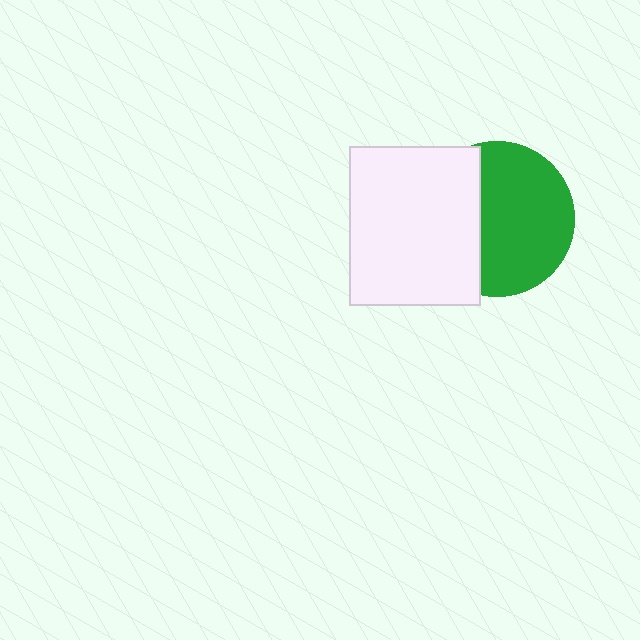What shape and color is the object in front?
The object in front is a white rectangle.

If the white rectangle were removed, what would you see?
You would see the complete green circle.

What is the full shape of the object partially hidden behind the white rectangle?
The partially hidden object is a green circle.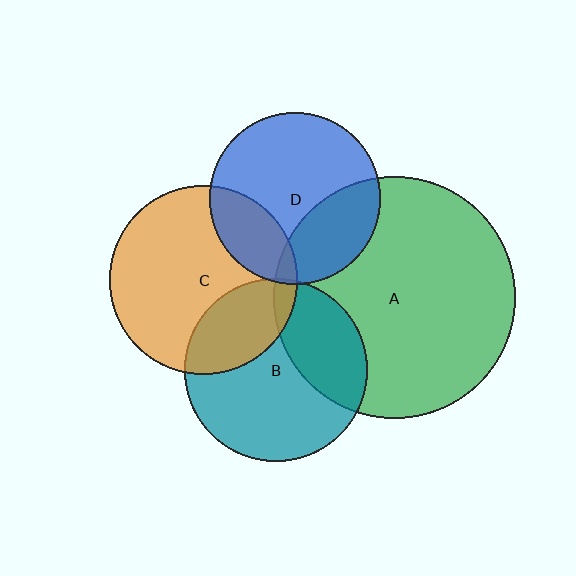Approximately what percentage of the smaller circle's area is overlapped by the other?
Approximately 30%.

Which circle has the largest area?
Circle A (green).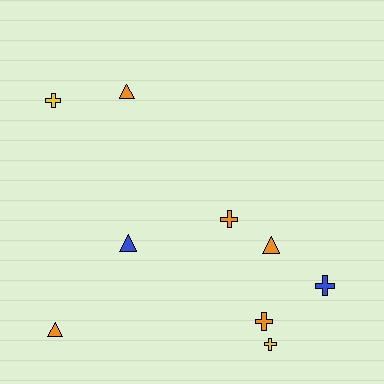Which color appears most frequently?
Orange, with 5 objects.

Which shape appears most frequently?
Cross, with 5 objects.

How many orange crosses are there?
There are 2 orange crosses.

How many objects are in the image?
There are 9 objects.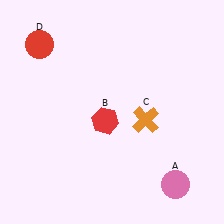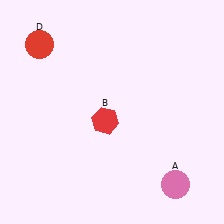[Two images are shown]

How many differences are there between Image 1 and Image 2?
There is 1 difference between the two images.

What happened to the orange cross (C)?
The orange cross (C) was removed in Image 2. It was in the bottom-right area of Image 1.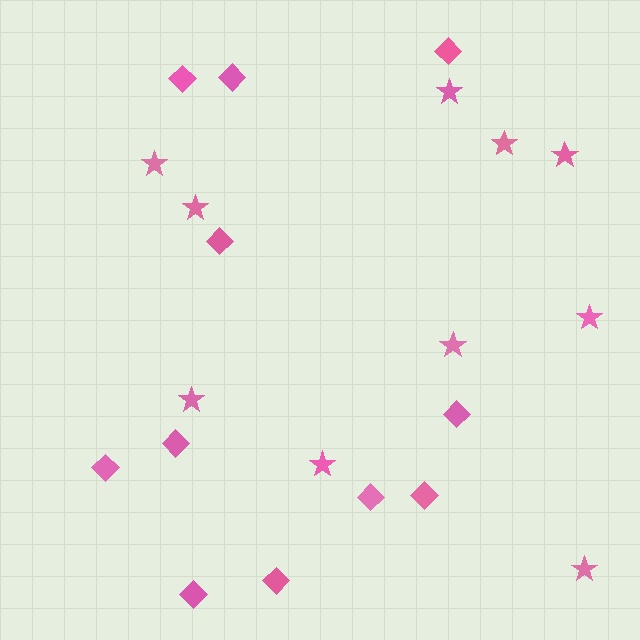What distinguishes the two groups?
There are 2 groups: one group of stars (10) and one group of diamonds (11).